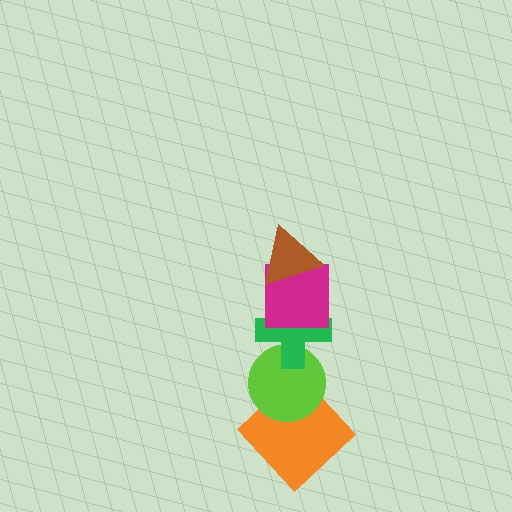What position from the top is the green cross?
The green cross is 3rd from the top.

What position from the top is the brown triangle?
The brown triangle is 1st from the top.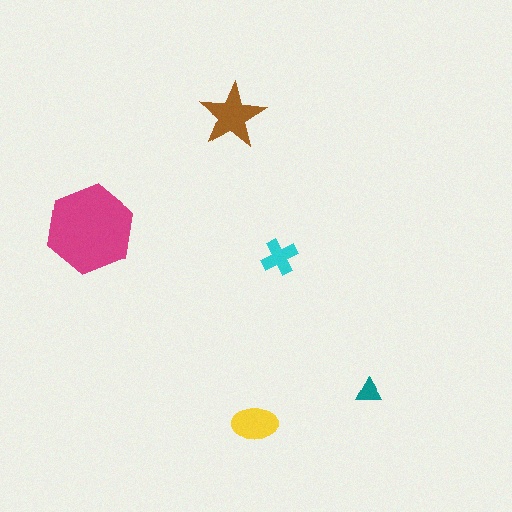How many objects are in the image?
There are 5 objects in the image.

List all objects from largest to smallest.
The magenta hexagon, the brown star, the yellow ellipse, the cyan cross, the teal triangle.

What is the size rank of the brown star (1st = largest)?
2nd.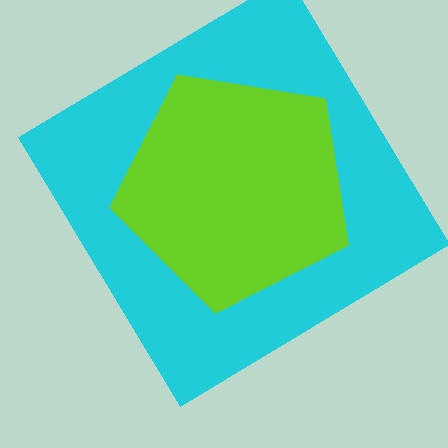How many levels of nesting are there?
2.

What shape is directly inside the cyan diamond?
The lime pentagon.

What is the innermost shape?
The lime pentagon.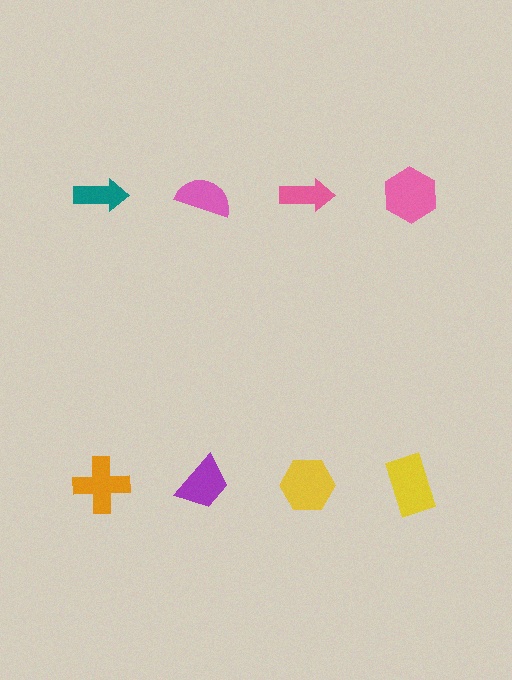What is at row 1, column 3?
A pink arrow.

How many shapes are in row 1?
4 shapes.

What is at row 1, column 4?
A pink hexagon.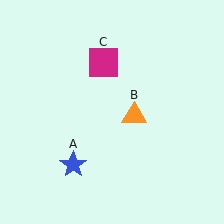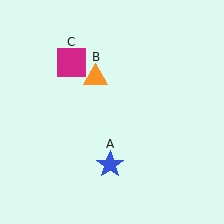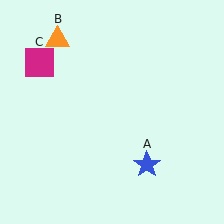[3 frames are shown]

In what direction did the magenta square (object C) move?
The magenta square (object C) moved left.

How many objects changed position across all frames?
3 objects changed position: blue star (object A), orange triangle (object B), magenta square (object C).